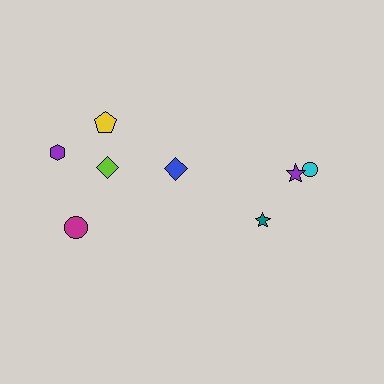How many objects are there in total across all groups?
There are 8 objects.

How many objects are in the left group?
There are 5 objects.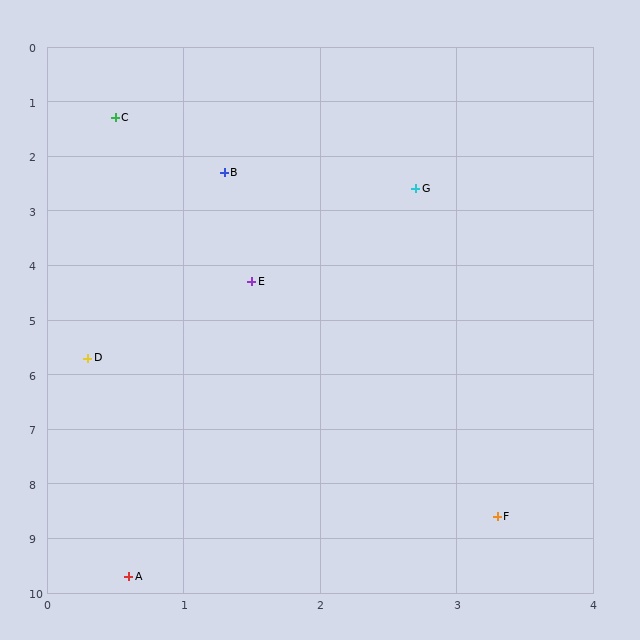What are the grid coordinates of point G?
Point G is at approximately (2.7, 2.6).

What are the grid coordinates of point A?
Point A is at approximately (0.6, 9.7).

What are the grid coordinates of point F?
Point F is at approximately (3.3, 8.6).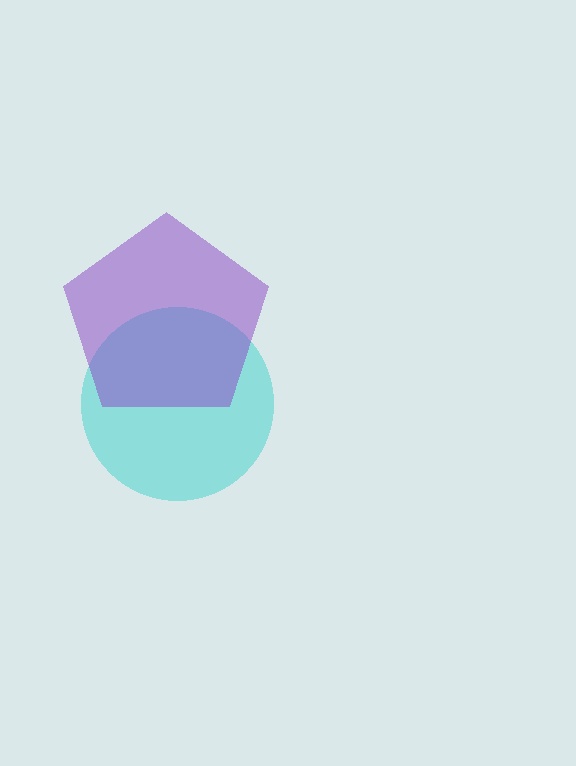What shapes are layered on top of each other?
The layered shapes are: a cyan circle, a purple pentagon.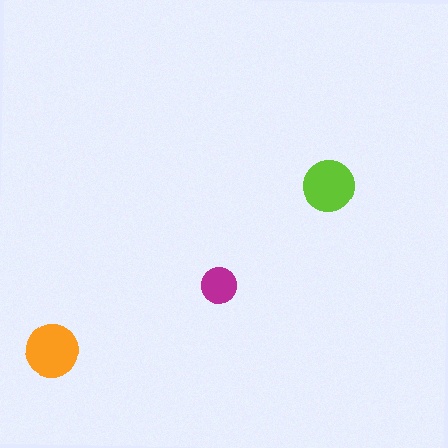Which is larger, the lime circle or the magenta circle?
The lime one.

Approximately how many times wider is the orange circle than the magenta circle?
About 1.5 times wider.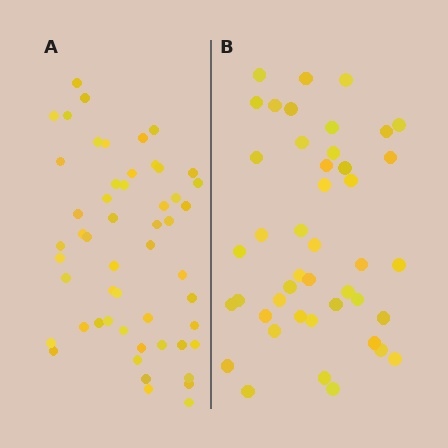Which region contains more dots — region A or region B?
Region A (the left region) has more dots.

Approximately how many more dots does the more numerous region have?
Region A has roughly 8 or so more dots than region B.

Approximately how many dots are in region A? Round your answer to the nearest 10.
About 50 dots. (The exact count is 53, which rounds to 50.)